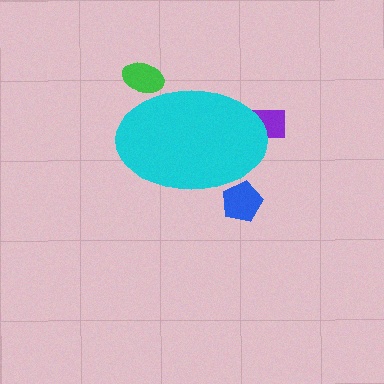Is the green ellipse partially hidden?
Yes, the green ellipse is partially hidden behind the cyan ellipse.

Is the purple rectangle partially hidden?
Yes, the purple rectangle is partially hidden behind the cyan ellipse.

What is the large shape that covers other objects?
A cyan ellipse.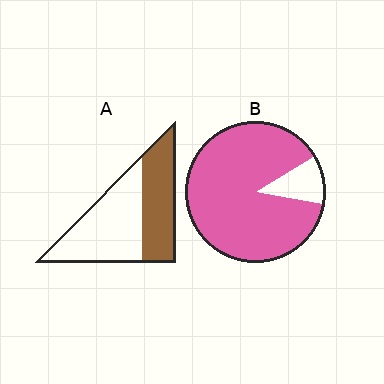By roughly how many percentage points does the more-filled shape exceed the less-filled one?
By roughly 45 percentage points (B over A).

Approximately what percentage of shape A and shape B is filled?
A is approximately 40% and B is approximately 90%.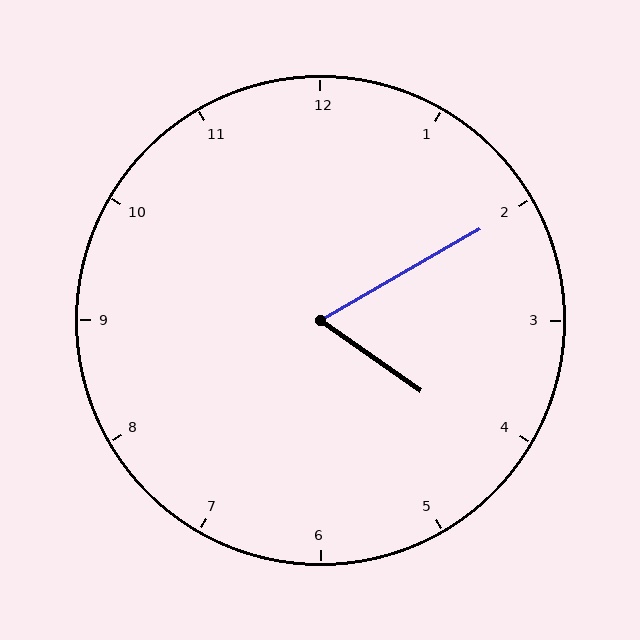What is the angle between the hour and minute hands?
Approximately 65 degrees.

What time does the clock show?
4:10.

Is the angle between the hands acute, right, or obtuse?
It is acute.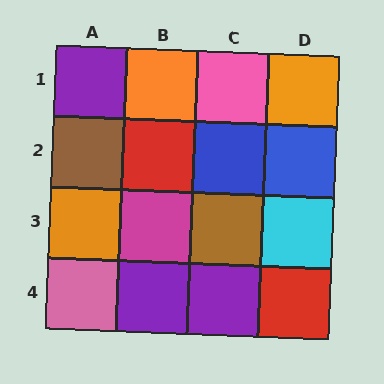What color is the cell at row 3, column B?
Magenta.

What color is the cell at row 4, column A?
Pink.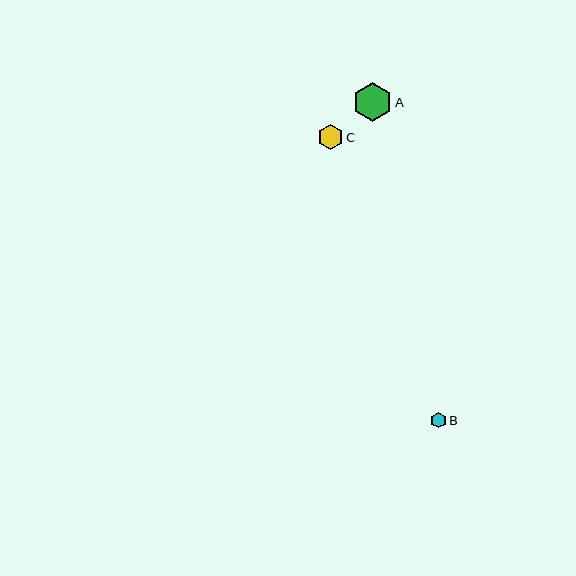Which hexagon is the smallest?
Hexagon B is the smallest with a size of approximately 15 pixels.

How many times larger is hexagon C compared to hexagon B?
Hexagon C is approximately 1.7 times the size of hexagon B.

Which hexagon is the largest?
Hexagon A is the largest with a size of approximately 39 pixels.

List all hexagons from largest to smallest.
From largest to smallest: A, C, B.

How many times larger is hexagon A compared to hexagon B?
Hexagon A is approximately 2.5 times the size of hexagon B.